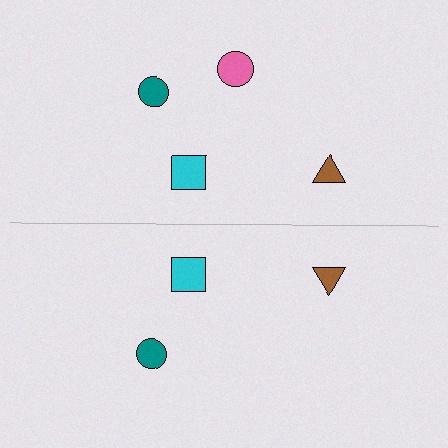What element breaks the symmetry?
A pink circle is missing from the bottom side.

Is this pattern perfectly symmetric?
No, the pattern is not perfectly symmetric. A pink circle is missing from the bottom side.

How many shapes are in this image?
There are 7 shapes in this image.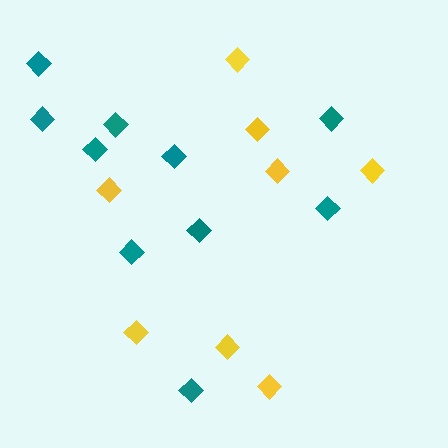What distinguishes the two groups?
There are 2 groups: one group of yellow diamonds (8) and one group of teal diamonds (10).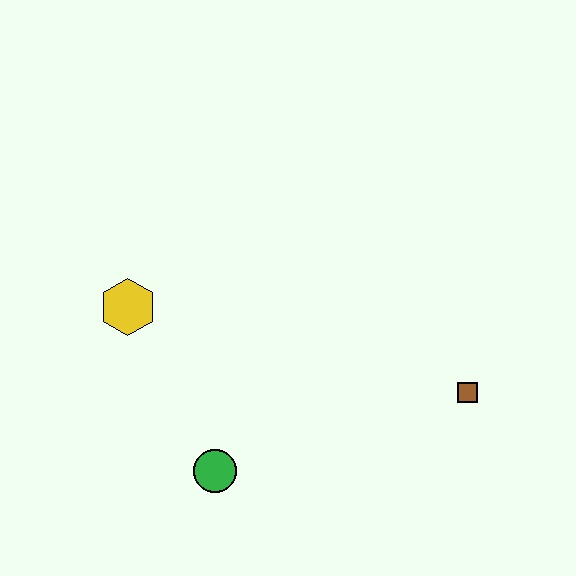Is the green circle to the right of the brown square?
No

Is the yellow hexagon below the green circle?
No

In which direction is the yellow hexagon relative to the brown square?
The yellow hexagon is to the left of the brown square.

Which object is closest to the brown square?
The green circle is closest to the brown square.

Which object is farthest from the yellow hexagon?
The brown square is farthest from the yellow hexagon.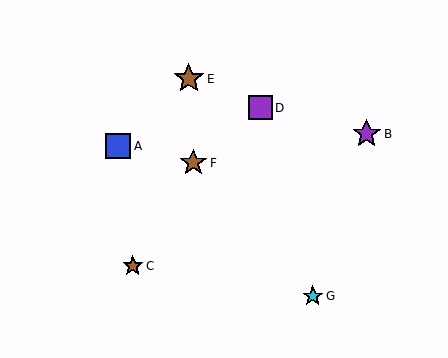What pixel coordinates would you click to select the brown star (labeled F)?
Click at (193, 163) to select the brown star F.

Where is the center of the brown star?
The center of the brown star is at (189, 79).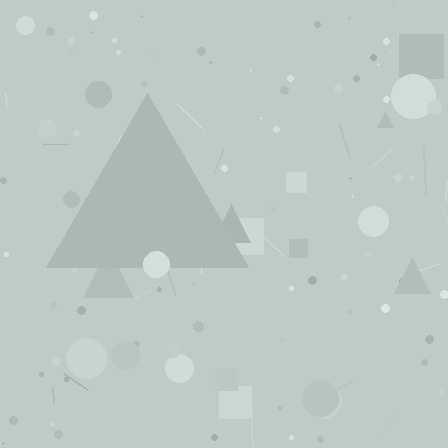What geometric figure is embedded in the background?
A triangle is embedded in the background.